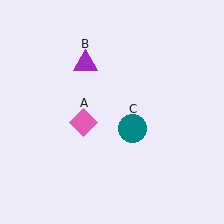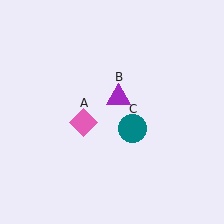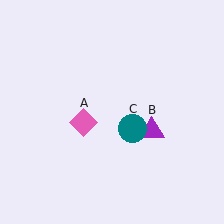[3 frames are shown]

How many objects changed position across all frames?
1 object changed position: purple triangle (object B).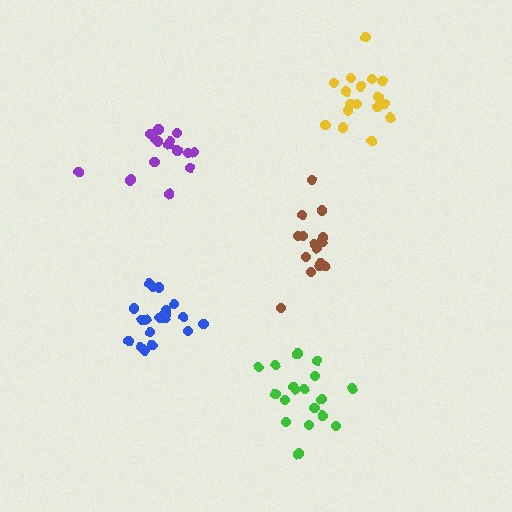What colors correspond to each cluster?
The clusters are colored: brown, yellow, green, blue, purple.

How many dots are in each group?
Group 1: 15 dots, Group 2: 17 dots, Group 3: 18 dots, Group 4: 20 dots, Group 5: 16 dots (86 total).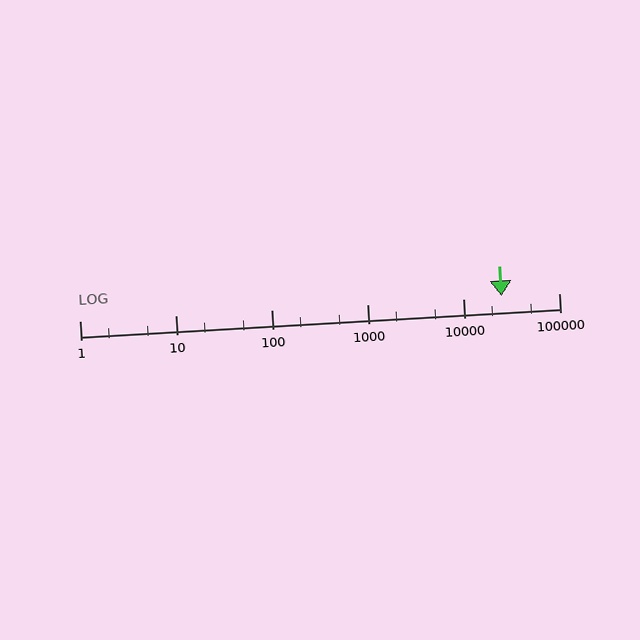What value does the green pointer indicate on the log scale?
The pointer indicates approximately 25000.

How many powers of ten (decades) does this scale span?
The scale spans 5 decades, from 1 to 100000.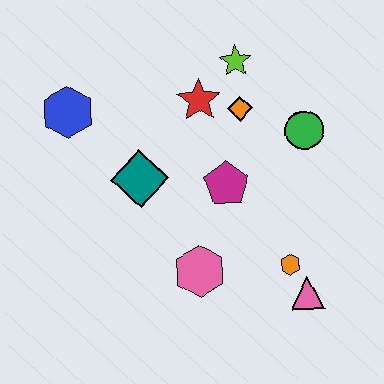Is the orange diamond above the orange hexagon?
Yes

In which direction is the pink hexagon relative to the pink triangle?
The pink hexagon is to the left of the pink triangle.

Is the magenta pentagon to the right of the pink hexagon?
Yes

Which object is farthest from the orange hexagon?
The blue hexagon is farthest from the orange hexagon.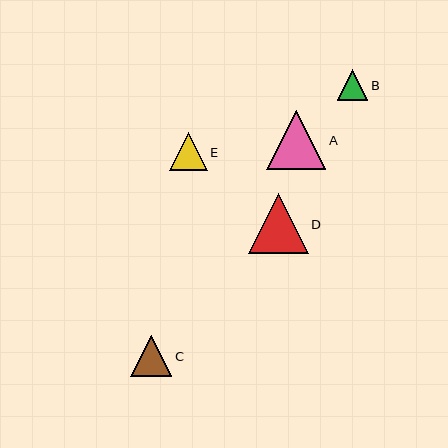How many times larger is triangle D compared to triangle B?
Triangle D is approximately 1.9 times the size of triangle B.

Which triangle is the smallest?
Triangle B is the smallest with a size of approximately 31 pixels.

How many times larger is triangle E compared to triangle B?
Triangle E is approximately 1.2 times the size of triangle B.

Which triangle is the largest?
Triangle D is the largest with a size of approximately 60 pixels.